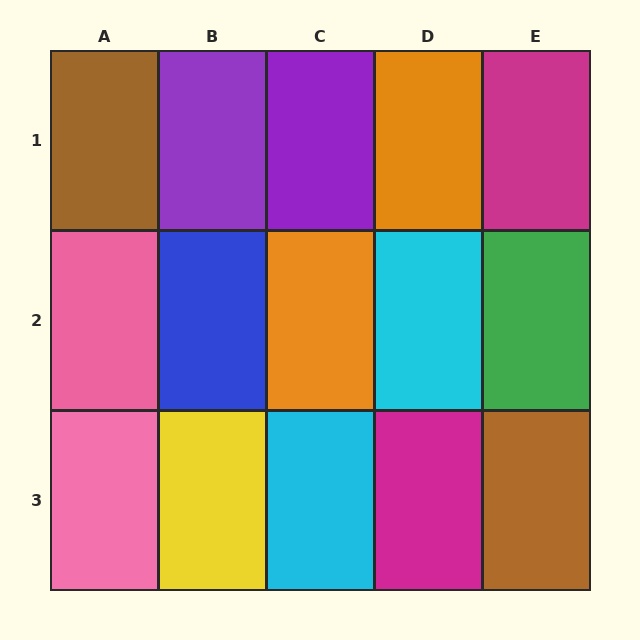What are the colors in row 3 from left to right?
Pink, yellow, cyan, magenta, brown.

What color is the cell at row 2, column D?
Cyan.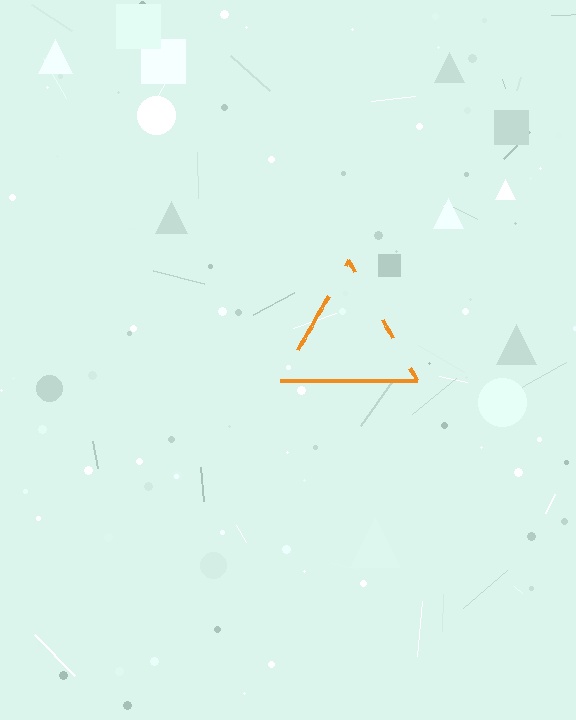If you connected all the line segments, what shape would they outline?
They would outline a triangle.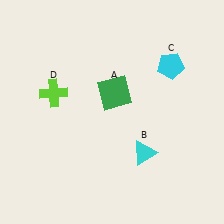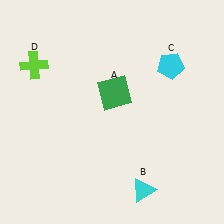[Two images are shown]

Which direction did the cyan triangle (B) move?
The cyan triangle (B) moved down.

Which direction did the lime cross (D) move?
The lime cross (D) moved up.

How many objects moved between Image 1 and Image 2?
2 objects moved between the two images.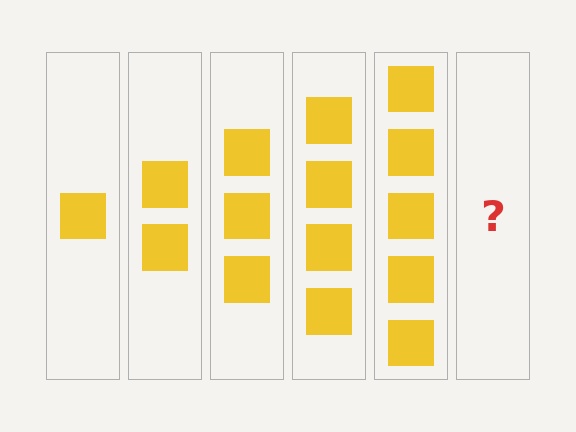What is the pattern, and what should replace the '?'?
The pattern is that each step adds one more square. The '?' should be 6 squares.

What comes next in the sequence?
The next element should be 6 squares.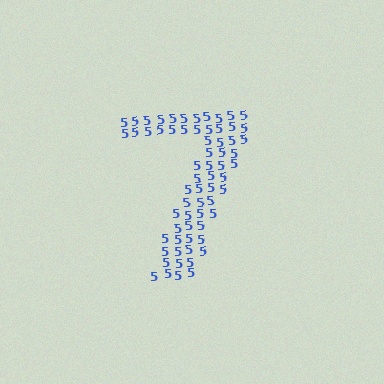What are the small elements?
The small elements are digit 5's.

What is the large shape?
The large shape is the digit 7.